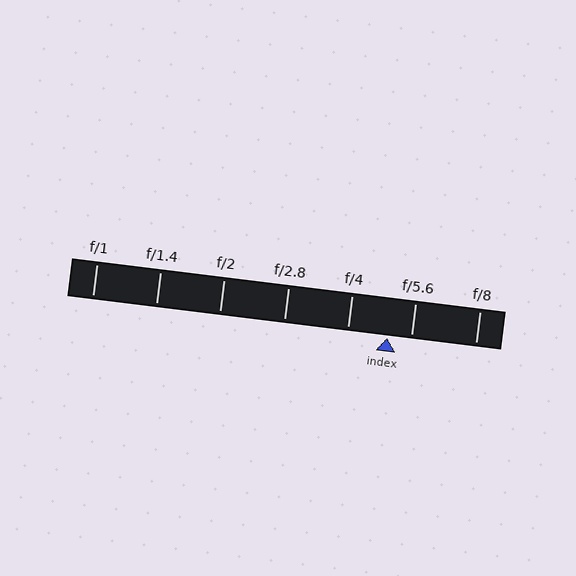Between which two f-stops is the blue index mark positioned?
The index mark is between f/4 and f/5.6.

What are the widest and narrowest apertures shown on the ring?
The widest aperture shown is f/1 and the narrowest is f/8.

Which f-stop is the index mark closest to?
The index mark is closest to f/5.6.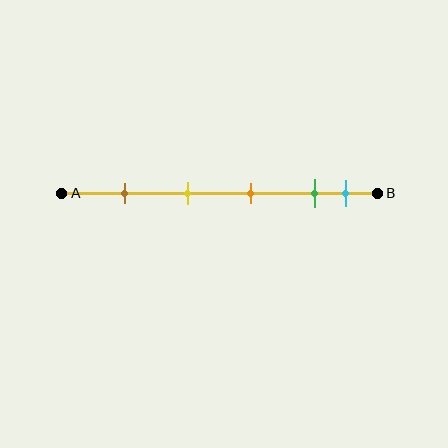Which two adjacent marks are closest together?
The green and cyan marks are the closest adjacent pair.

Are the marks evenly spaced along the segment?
No, the marks are not evenly spaced.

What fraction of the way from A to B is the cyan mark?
The cyan mark is approximately 90% (0.9) of the way from A to B.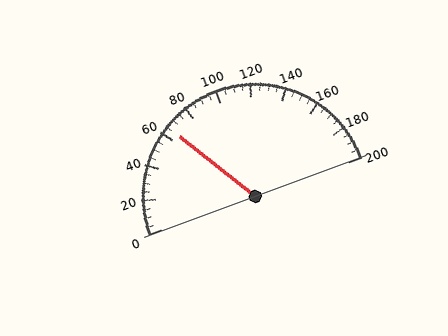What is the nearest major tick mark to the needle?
The nearest major tick mark is 60.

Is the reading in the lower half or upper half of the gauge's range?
The reading is in the lower half of the range (0 to 200).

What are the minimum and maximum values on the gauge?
The gauge ranges from 0 to 200.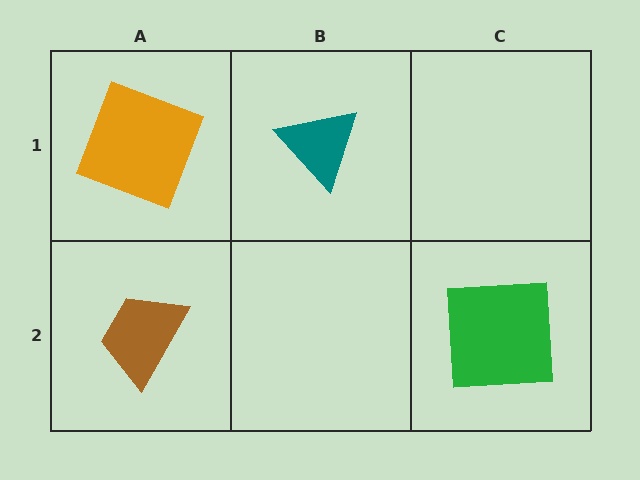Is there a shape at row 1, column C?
No, that cell is empty.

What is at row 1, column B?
A teal triangle.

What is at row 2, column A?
A brown trapezoid.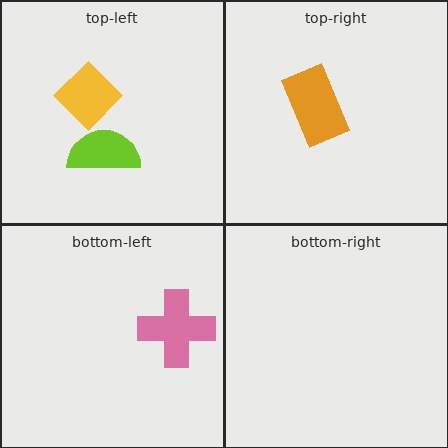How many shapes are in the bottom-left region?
1.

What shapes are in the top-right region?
The orange rectangle.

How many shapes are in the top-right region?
1.